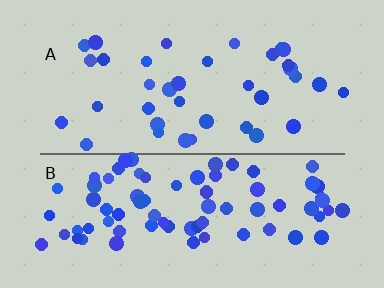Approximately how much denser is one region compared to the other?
Approximately 2.2× — region B over region A.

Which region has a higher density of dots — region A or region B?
B (the bottom).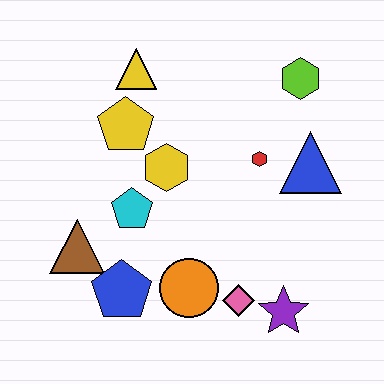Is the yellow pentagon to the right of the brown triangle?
Yes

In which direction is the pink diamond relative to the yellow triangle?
The pink diamond is below the yellow triangle.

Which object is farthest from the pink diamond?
The yellow triangle is farthest from the pink diamond.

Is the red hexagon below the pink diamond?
No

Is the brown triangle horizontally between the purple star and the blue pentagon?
No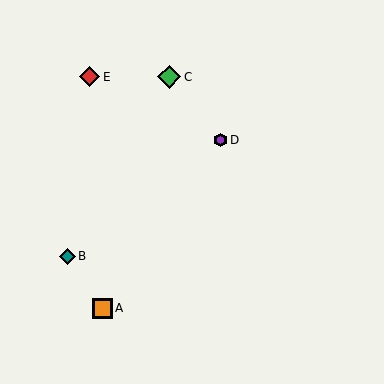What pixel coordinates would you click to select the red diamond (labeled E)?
Click at (90, 77) to select the red diamond E.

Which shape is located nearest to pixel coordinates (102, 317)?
The orange square (labeled A) at (102, 308) is nearest to that location.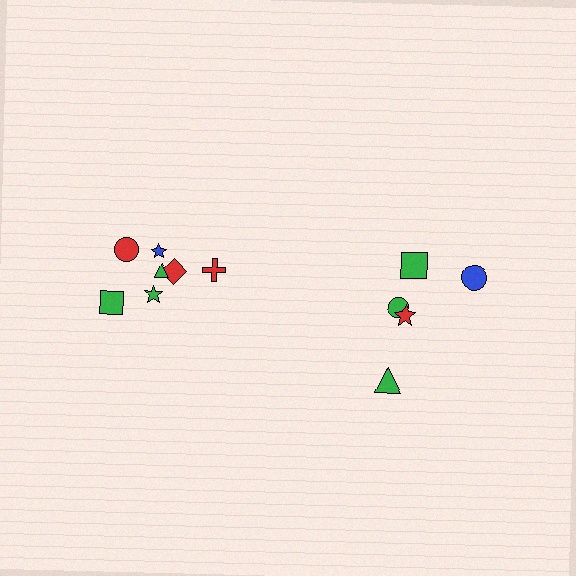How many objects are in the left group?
There are 7 objects.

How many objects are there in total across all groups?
There are 12 objects.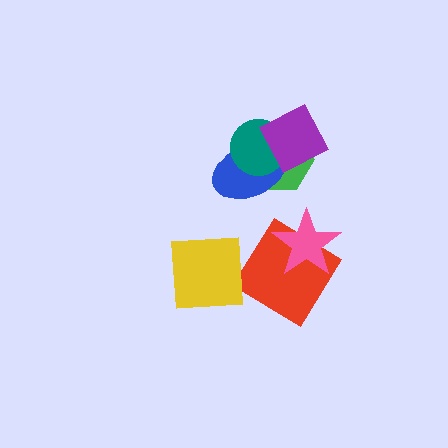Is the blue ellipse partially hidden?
Yes, it is partially covered by another shape.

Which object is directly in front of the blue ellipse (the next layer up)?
The teal circle is directly in front of the blue ellipse.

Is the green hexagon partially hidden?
Yes, it is partially covered by another shape.